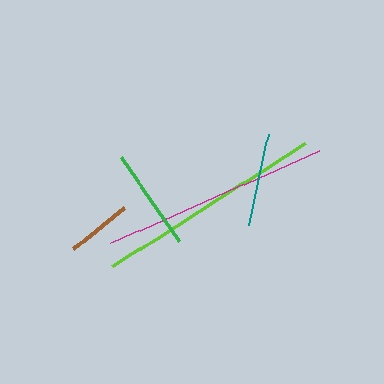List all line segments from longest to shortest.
From longest to shortest: lime, magenta, green, teal, brown.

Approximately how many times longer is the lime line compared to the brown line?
The lime line is approximately 3.5 times the length of the brown line.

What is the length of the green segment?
The green segment is approximately 102 pixels long.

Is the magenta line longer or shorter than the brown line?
The magenta line is longer than the brown line.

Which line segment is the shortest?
The brown line is the shortest at approximately 65 pixels.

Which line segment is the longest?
The lime line is the longest at approximately 229 pixels.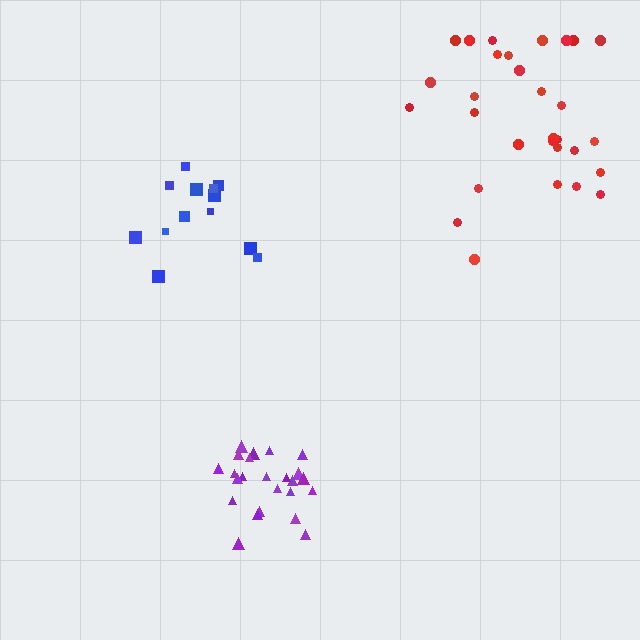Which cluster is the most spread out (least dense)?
Blue.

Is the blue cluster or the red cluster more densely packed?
Red.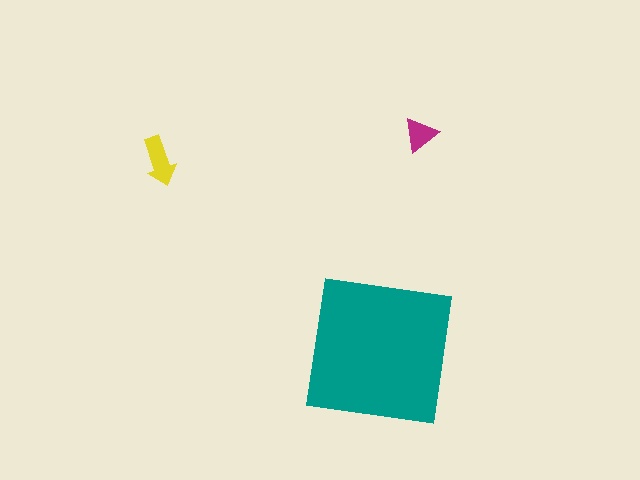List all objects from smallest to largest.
The magenta triangle, the yellow arrow, the teal square.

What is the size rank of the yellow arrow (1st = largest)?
2nd.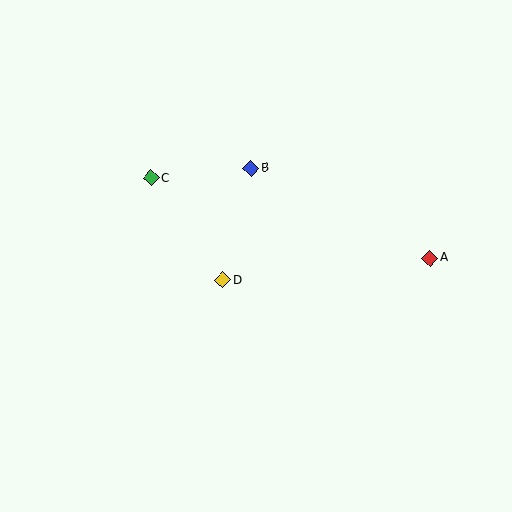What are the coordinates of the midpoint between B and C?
The midpoint between B and C is at (201, 173).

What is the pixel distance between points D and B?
The distance between D and B is 115 pixels.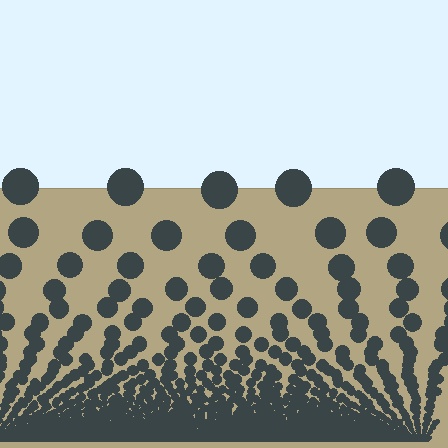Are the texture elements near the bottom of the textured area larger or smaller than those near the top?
Smaller. The gradient is inverted — elements near the bottom are smaller and denser.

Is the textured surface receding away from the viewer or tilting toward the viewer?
The surface appears to tilt toward the viewer. Texture elements get larger and sparser toward the top.